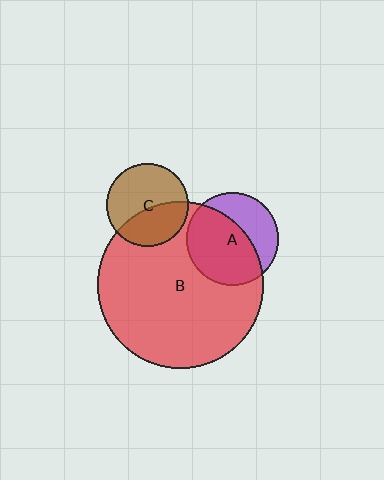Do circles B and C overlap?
Yes.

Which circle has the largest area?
Circle B (red).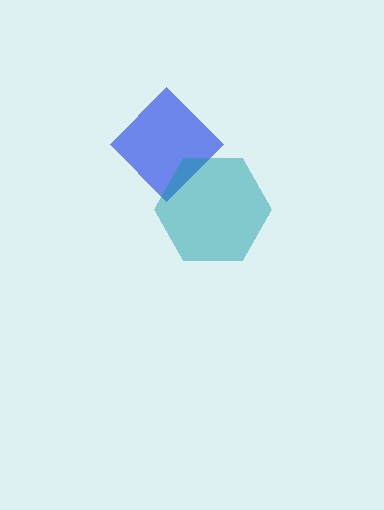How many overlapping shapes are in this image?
There are 2 overlapping shapes in the image.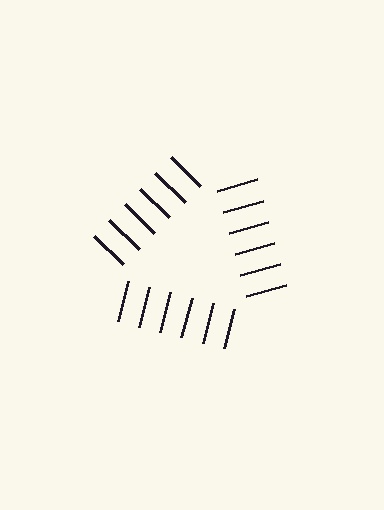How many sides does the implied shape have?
3 sides — the line-ends trace a triangle.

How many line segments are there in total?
18 — 6 along each of the 3 edges.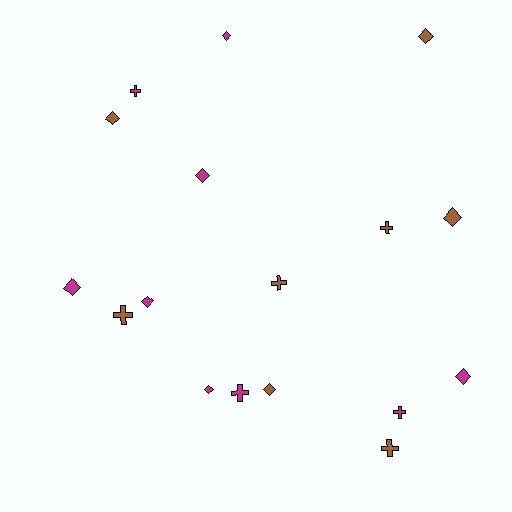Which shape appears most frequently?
Diamond, with 10 objects.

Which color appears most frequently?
Magenta, with 9 objects.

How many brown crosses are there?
There are 4 brown crosses.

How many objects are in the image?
There are 17 objects.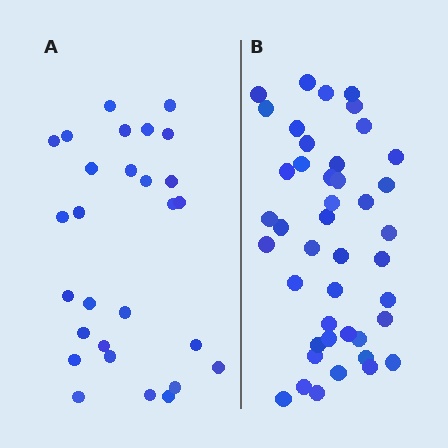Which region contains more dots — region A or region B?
Region B (the right region) has more dots.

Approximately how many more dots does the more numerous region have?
Region B has approximately 15 more dots than region A.